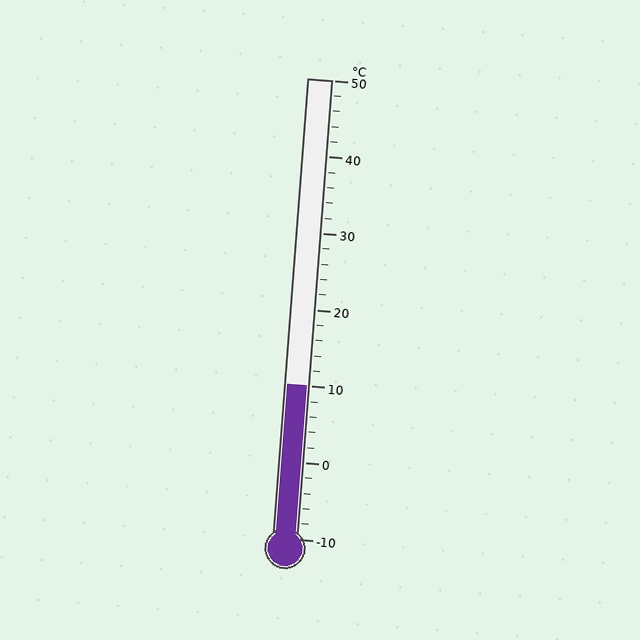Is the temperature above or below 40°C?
The temperature is below 40°C.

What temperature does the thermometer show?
The thermometer shows approximately 10°C.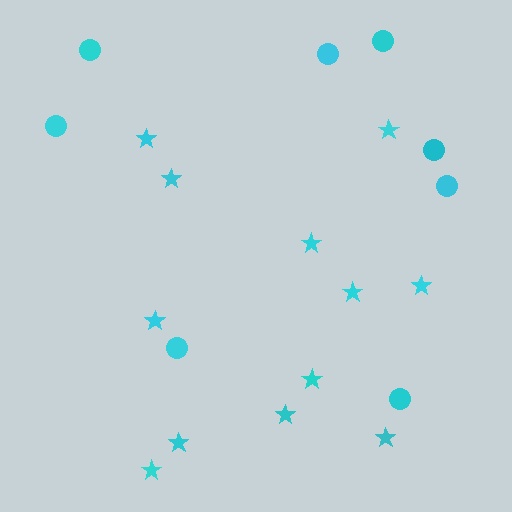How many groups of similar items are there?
There are 2 groups: one group of circles (8) and one group of stars (12).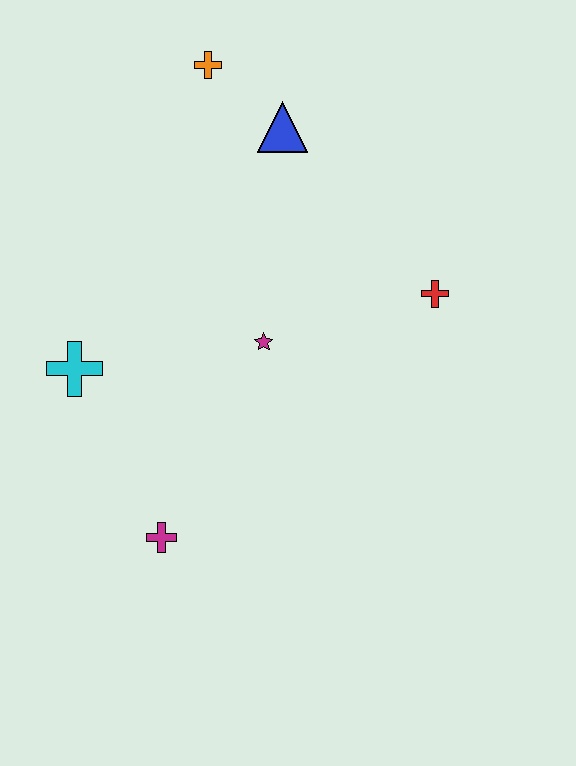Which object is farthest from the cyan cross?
The red cross is farthest from the cyan cross.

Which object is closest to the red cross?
The magenta star is closest to the red cross.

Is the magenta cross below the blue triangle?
Yes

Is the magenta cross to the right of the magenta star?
No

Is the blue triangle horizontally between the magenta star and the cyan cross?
No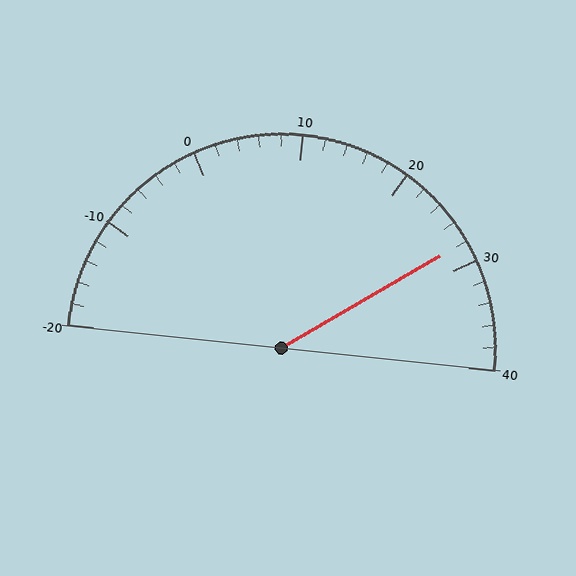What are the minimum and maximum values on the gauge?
The gauge ranges from -20 to 40.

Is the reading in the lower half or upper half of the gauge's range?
The reading is in the upper half of the range (-20 to 40).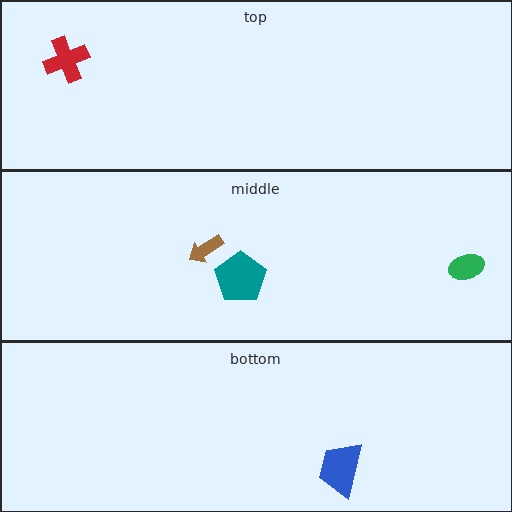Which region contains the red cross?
The top region.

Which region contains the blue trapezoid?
The bottom region.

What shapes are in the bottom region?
The blue trapezoid.